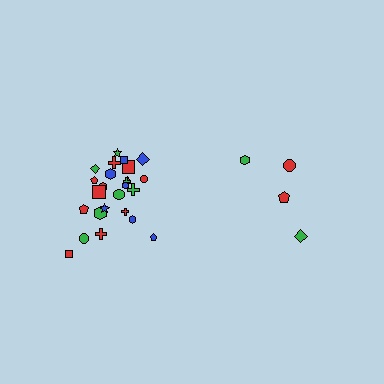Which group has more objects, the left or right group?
The left group.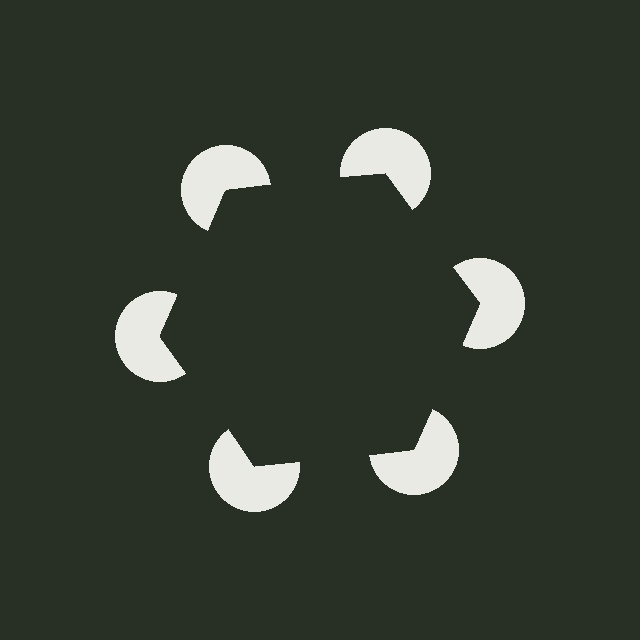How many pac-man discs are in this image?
There are 6 — one at each vertex of the illusory hexagon.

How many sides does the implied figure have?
6 sides.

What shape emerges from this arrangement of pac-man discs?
An illusory hexagon — its edges are inferred from the aligned wedge cuts in the pac-man discs, not physically drawn.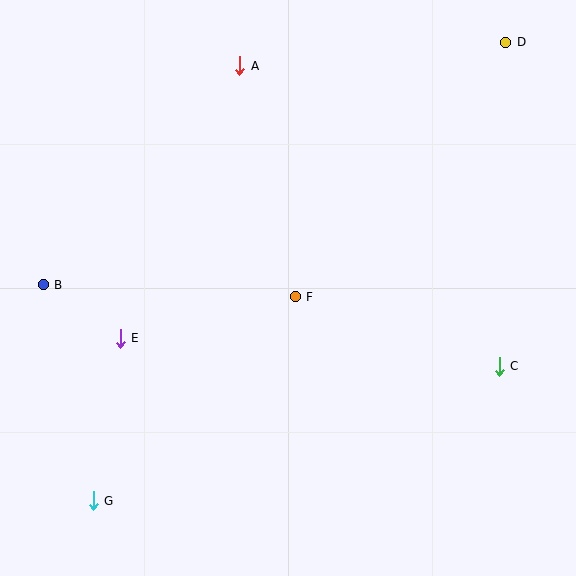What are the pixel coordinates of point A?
Point A is at (240, 66).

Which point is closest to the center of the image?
Point F at (295, 297) is closest to the center.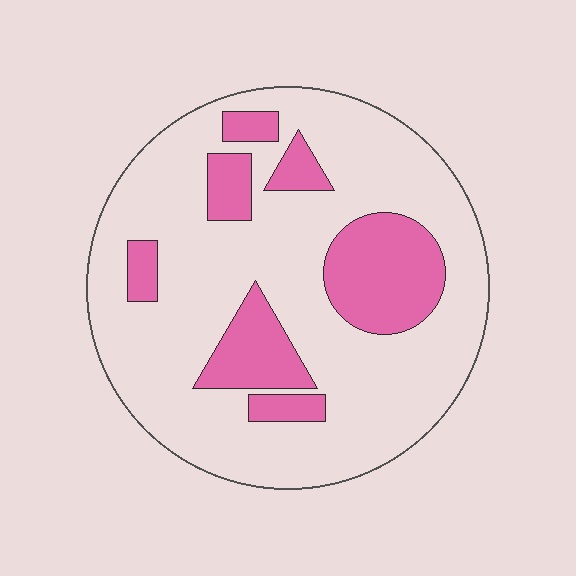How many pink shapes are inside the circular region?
7.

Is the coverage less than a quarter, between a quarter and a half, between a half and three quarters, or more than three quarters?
Less than a quarter.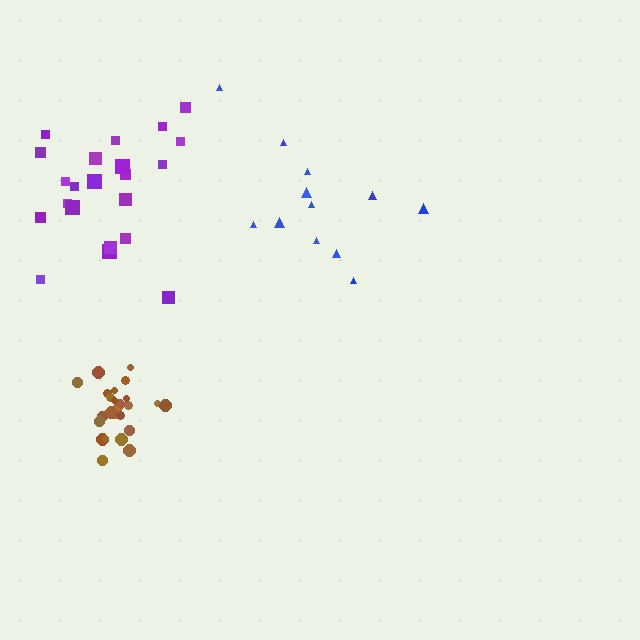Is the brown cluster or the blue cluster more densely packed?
Brown.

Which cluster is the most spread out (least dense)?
Blue.